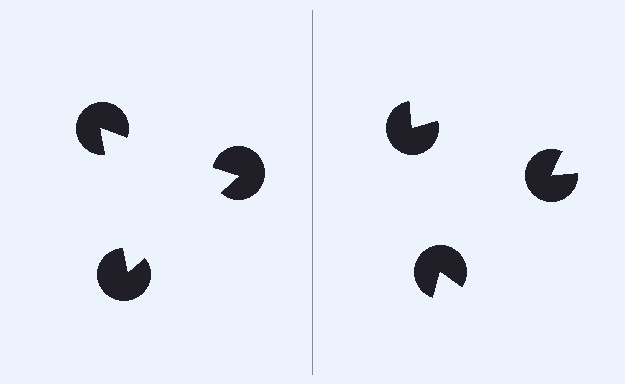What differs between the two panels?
The pac-man discs are positioned identically on both sides; only the wedge orientations differ. On the left they align to a triangle; on the right they are misaligned.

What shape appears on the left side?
An illusory triangle.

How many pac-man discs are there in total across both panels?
6 — 3 on each side.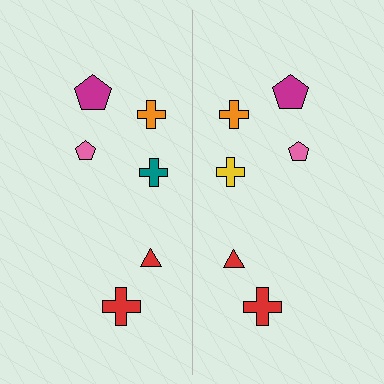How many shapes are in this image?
There are 12 shapes in this image.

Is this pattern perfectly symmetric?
No, the pattern is not perfectly symmetric. The yellow cross on the right side breaks the symmetry — its mirror counterpart is teal.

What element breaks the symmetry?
The yellow cross on the right side breaks the symmetry — its mirror counterpart is teal.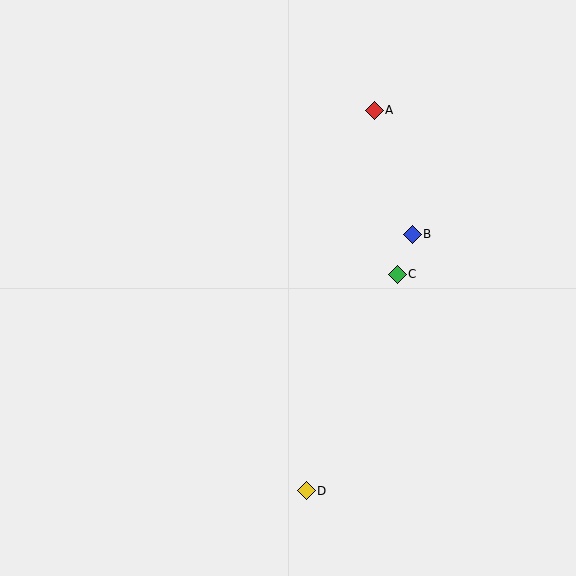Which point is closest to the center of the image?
Point C at (397, 274) is closest to the center.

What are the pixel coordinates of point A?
Point A is at (374, 110).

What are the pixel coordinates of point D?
Point D is at (306, 491).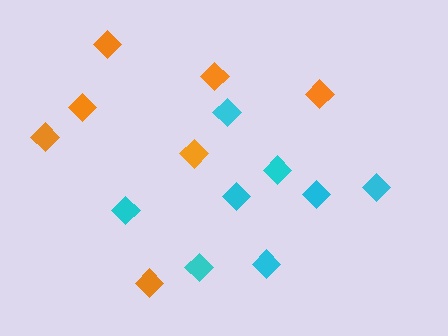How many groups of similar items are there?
There are 2 groups: one group of cyan diamonds (8) and one group of orange diamonds (7).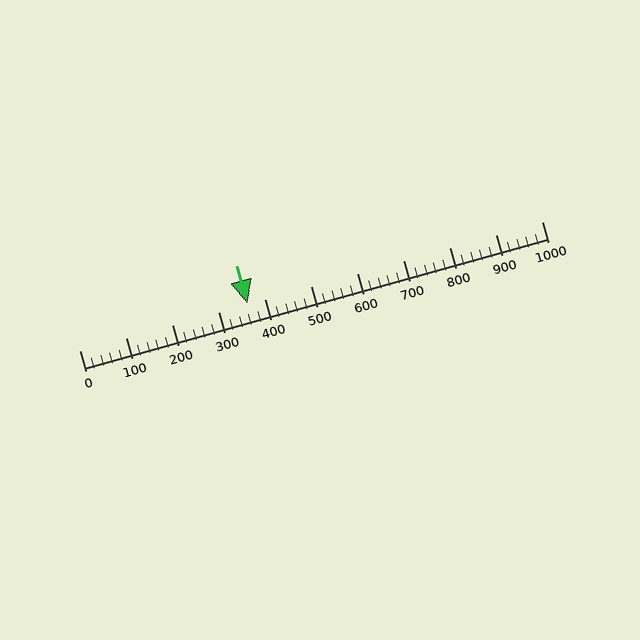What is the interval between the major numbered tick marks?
The major tick marks are spaced 100 units apart.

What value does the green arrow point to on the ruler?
The green arrow points to approximately 363.